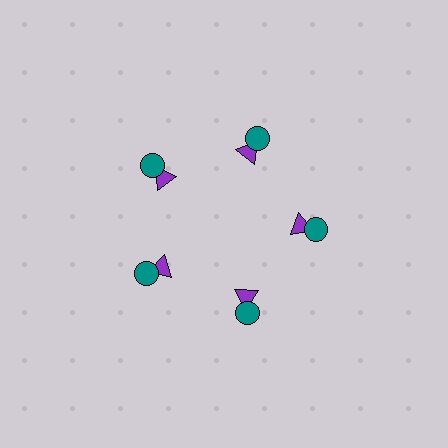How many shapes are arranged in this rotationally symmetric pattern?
There are 10 shapes, arranged in 5 groups of 2.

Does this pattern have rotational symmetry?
Yes, this pattern has 5-fold rotational symmetry. It looks the same after rotating 72 degrees around the center.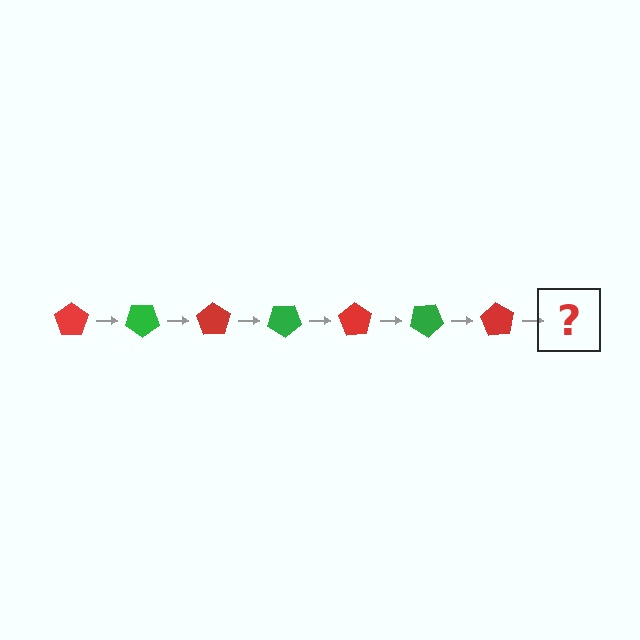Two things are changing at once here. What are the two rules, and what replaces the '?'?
The two rules are that it rotates 35 degrees each step and the color cycles through red and green. The '?' should be a green pentagon, rotated 245 degrees from the start.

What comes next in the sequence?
The next element should be a green pentagon, rotated 245 degrees from the start.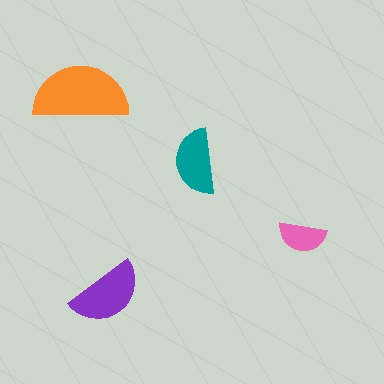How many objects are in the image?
There are 4 objects in the image.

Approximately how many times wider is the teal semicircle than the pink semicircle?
About 1.5 times wider.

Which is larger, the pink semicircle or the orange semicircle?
The orange one.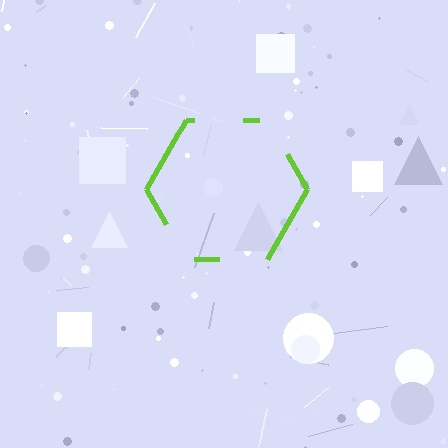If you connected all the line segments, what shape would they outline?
They would outline a hexagon.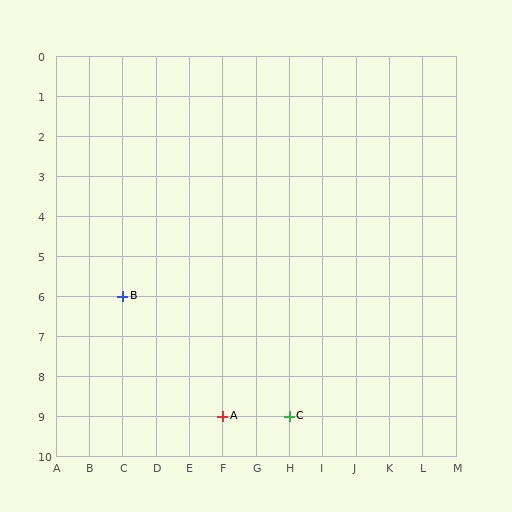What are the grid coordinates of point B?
Point B is at grid coordinates (C, 6).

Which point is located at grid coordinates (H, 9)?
Point C is at (H, 9).